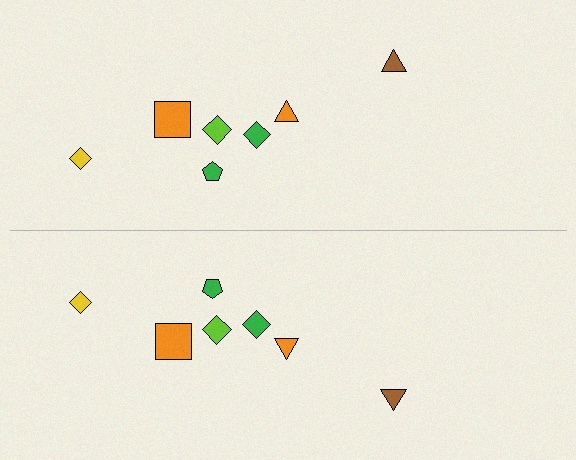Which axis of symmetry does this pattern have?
The pattern has a horizontal axis of symmetry running through the center of the image.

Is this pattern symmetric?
Yes, this pattern has bilateral (reflection) symmetry.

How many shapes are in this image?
There are 14 shapes in this image.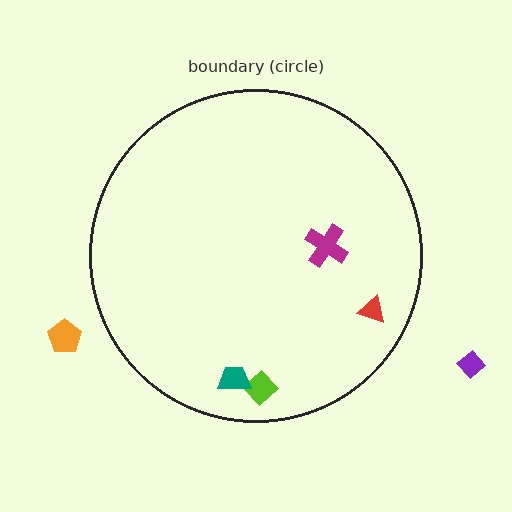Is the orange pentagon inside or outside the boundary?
Outside.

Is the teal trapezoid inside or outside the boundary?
Inside.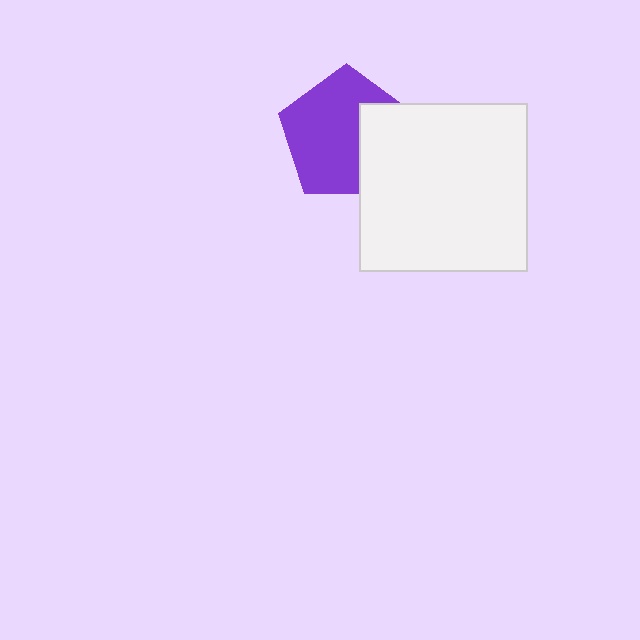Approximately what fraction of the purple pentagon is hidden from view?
Roughly 32% of the purple pentagon is hidden behind the white square.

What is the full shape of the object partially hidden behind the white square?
The partially hidden object is a purple pentagon.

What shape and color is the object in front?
The object in front is a white square.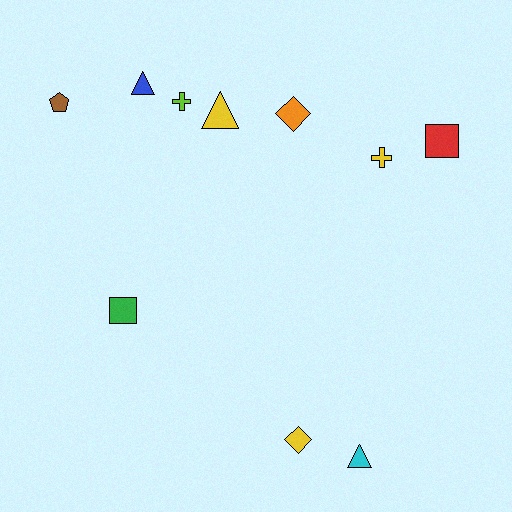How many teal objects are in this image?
There are no teal objects.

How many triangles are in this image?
There are 3 triangles.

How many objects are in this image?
There are 10 objects.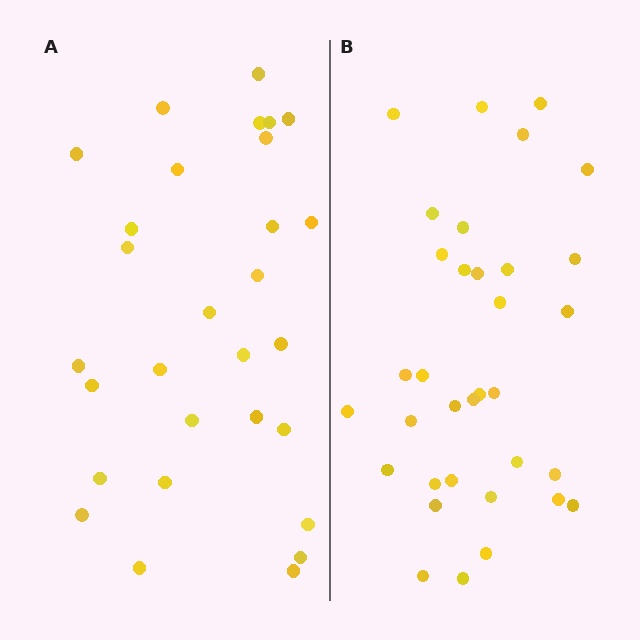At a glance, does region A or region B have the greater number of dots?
Region B (the right region) has more dots.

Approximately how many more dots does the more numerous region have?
Region B has about 5 more dots than region A.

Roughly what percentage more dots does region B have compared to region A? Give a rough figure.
About 15% more.